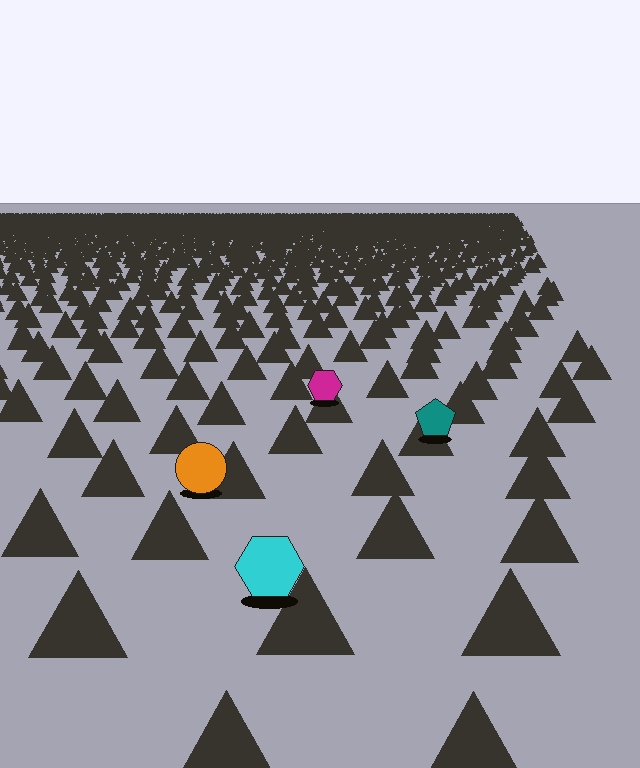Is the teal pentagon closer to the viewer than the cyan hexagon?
No. The cyan hexagon is closer — you can tell from the texture gradient: the ground texture is coarser near it.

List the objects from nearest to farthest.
From nearest to farthest: the cyan hexagon, the orange circle, the teal pentagon, the magenta hexagon.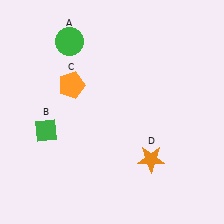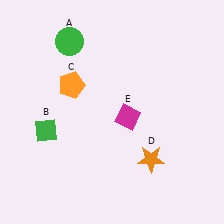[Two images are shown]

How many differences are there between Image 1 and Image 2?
There is 1 difference between the two images.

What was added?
A magenta diamond (E) was added in Image 2.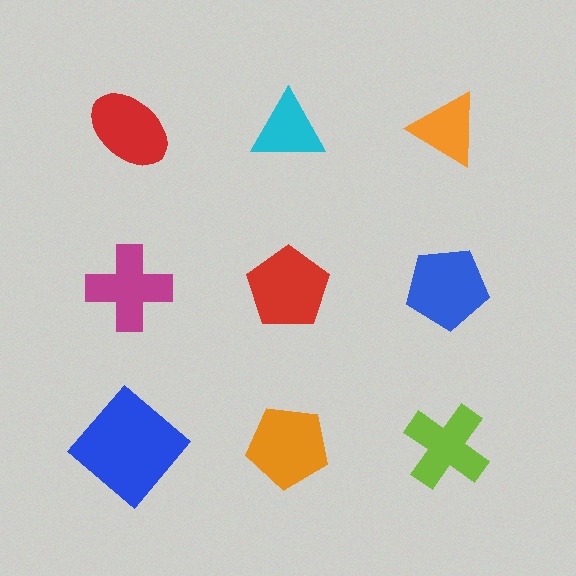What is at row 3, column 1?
A blue diamond.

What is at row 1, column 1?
A red ellipse.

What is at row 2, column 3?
A blue pentagon.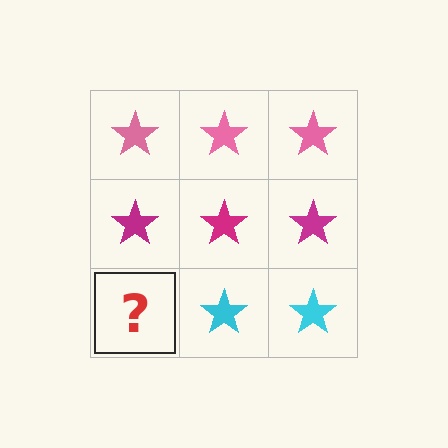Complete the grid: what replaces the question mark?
The question mark should be replaced with a cyan star.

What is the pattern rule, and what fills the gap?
The rule is that each row has a consistent color. The gap should be filled with a cyan star.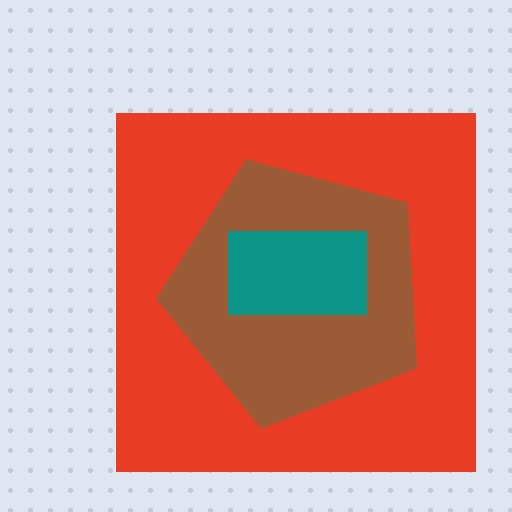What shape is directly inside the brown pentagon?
The teal rectangle.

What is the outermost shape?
The red square.